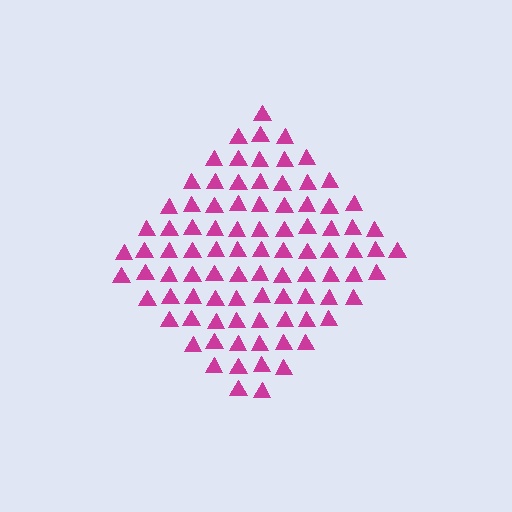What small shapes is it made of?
It is made of small triangles.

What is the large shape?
The large shape is a diamond.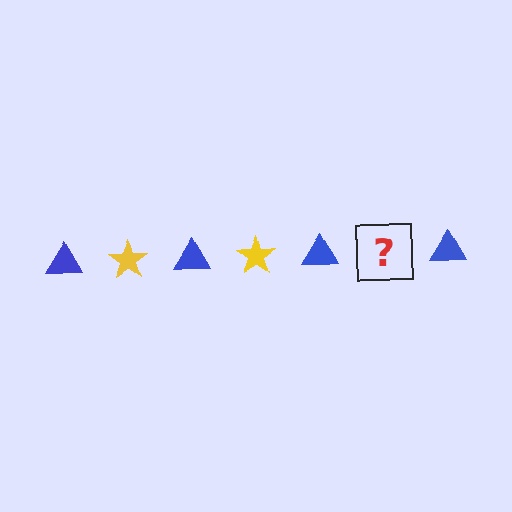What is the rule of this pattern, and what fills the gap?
The rule is that the pattern alternates between blue triangle and yellow star. The gap should be filled with a yellow star.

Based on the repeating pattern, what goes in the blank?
The blank should be a yellow star.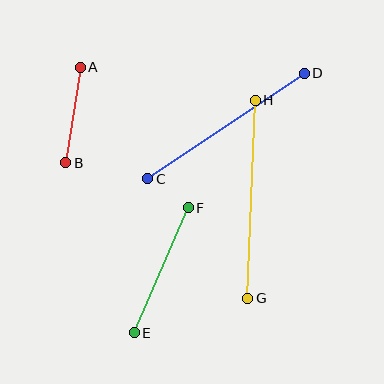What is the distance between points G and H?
The distance is approximately 198 pixels.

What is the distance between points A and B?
The distance is approximately 96 pixels.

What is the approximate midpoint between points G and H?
The midpoint is at approximately (251, 199) pixels.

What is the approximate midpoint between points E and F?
The midpoint is at approximately (161, 270) pixels.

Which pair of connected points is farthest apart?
Points G and H are farthest apart.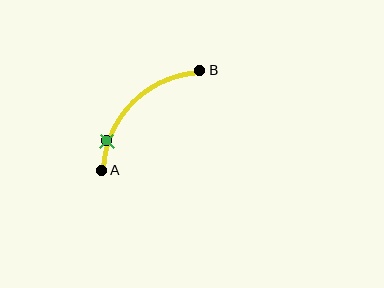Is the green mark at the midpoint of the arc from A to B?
No. The green mark lies on the arc but is closer to endpoint A. The arc midpoint would be at the point on the curve equidistant along the arc from both A and B.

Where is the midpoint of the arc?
The arc midpoint is the point on the curve farthest from the straight line joining A and B. It sits above and to the left of that line.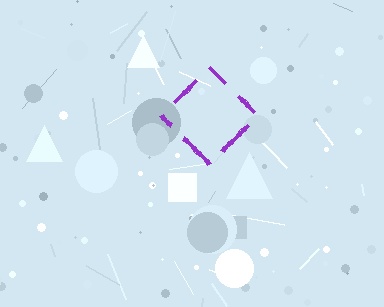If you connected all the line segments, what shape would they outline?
They would outline a diamond.